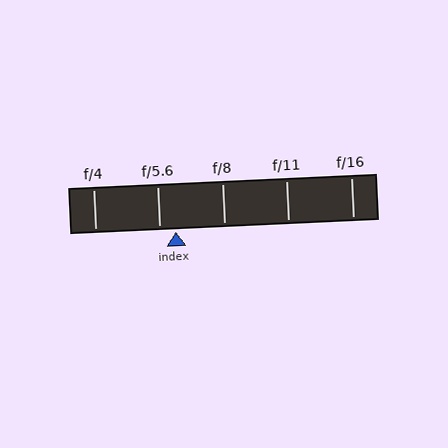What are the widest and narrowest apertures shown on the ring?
The widest aperture shown is f/4 and the narrowest is f/16.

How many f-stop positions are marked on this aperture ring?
There are 5 f-stop positions marked.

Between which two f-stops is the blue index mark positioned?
The index mark is between f/5.6 and f/8.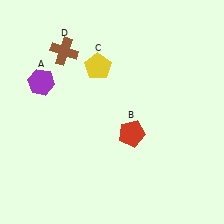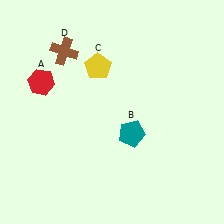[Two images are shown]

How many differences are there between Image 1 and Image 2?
There are 2 differences between the two images.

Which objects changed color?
A changed from purple to red. B changed from red to teal.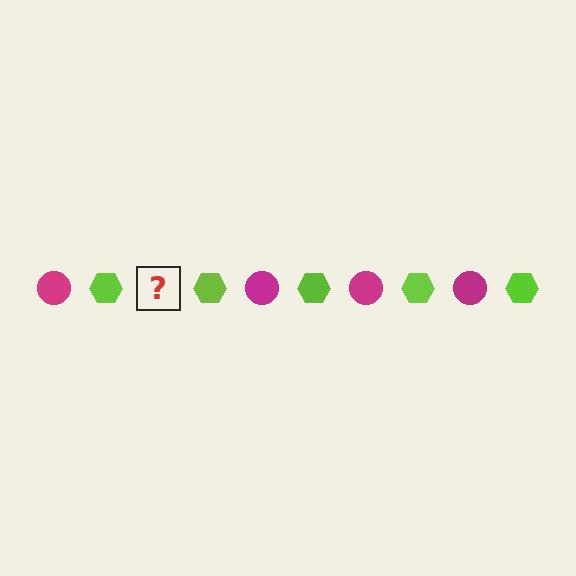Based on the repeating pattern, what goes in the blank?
The blank should be a magenta circle.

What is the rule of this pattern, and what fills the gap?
The rule is that the pattern alternates between magenta circle and lime hexagon. The gap should be filled with a magenta circle.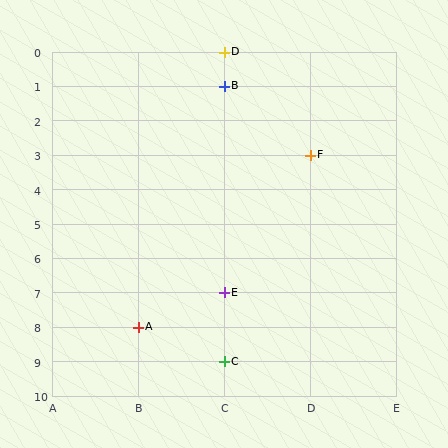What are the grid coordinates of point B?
Point B is at grid coordinates (C, 1).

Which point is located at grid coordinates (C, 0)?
Point D is at (C, 0).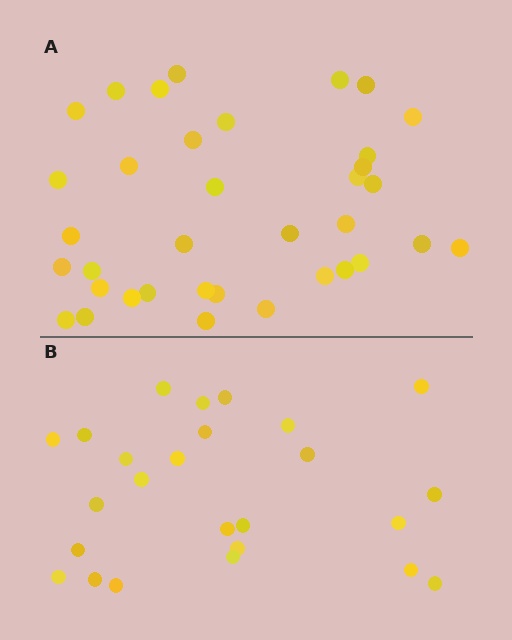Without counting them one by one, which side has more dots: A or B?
Region A (the top region) has more dots.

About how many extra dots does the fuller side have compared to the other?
Region A has roughly 12 or so more dots than region B.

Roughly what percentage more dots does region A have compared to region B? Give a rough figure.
About 45% more.